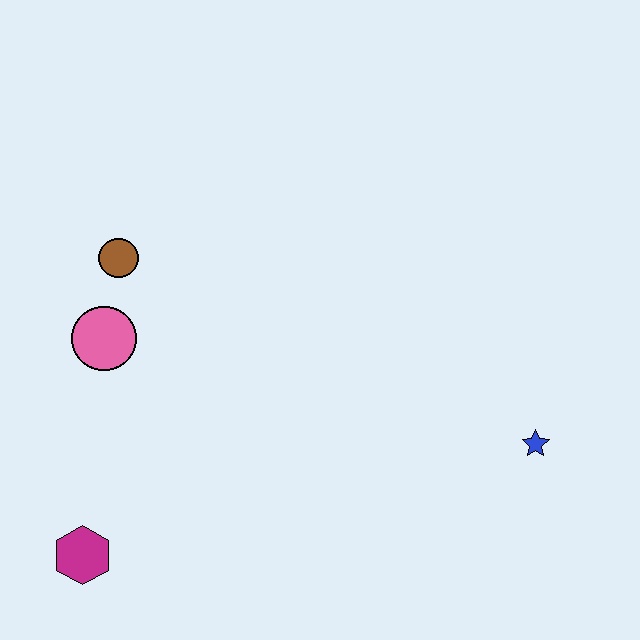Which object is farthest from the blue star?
The magenta hexagon is farthest from the blue star.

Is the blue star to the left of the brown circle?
No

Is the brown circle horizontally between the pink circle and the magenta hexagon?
No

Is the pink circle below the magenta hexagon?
No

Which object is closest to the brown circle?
The pink circle is closest to the brown circle.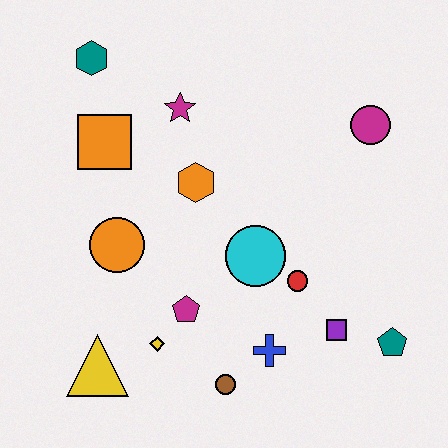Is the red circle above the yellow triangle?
Yes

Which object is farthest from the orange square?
The teal pentagon is farthest from the orange square.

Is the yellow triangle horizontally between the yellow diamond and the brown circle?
No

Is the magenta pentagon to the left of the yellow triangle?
No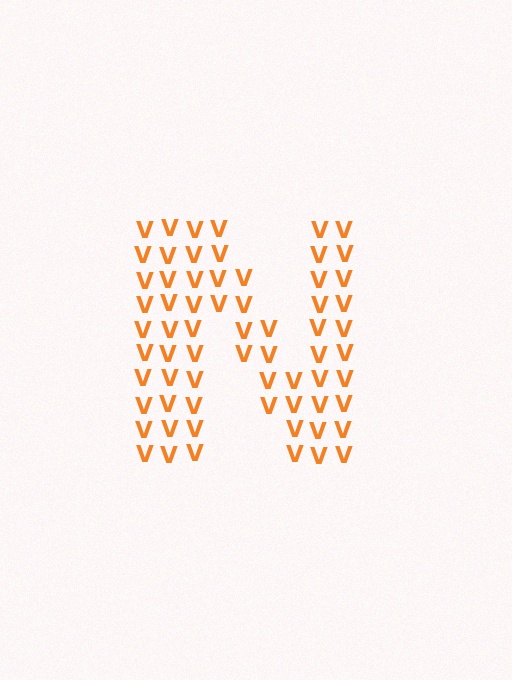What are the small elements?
The small elements are letter V's.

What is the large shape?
The large shape is the letter N.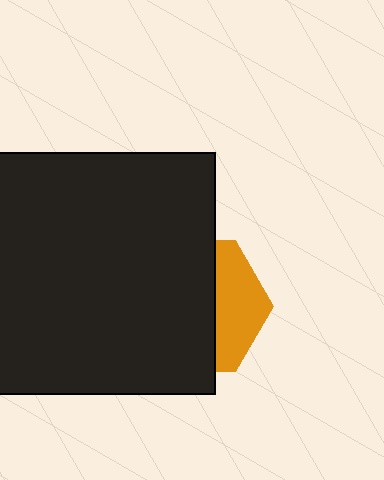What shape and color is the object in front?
The object in front is a black rectangle.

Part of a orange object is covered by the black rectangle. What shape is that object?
It is a hexagon.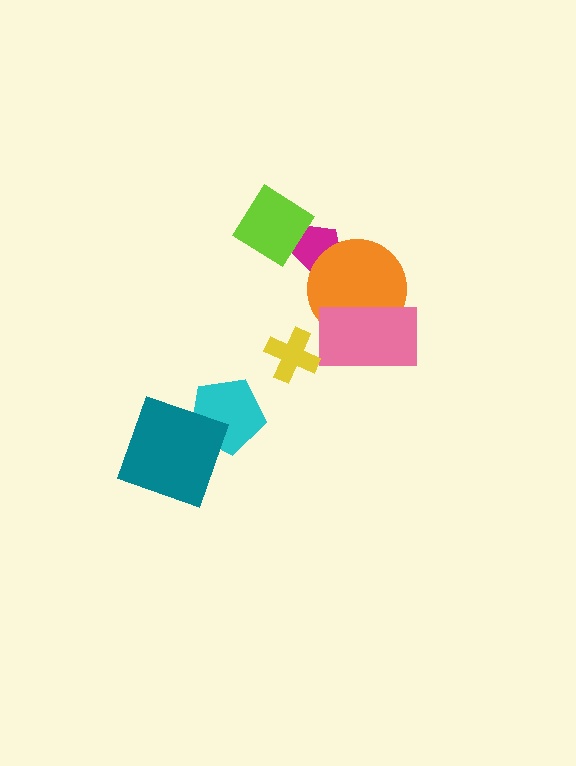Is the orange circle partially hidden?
Yes, it is partially covered by another shape.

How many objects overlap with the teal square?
1 object overlaps with the teal square.